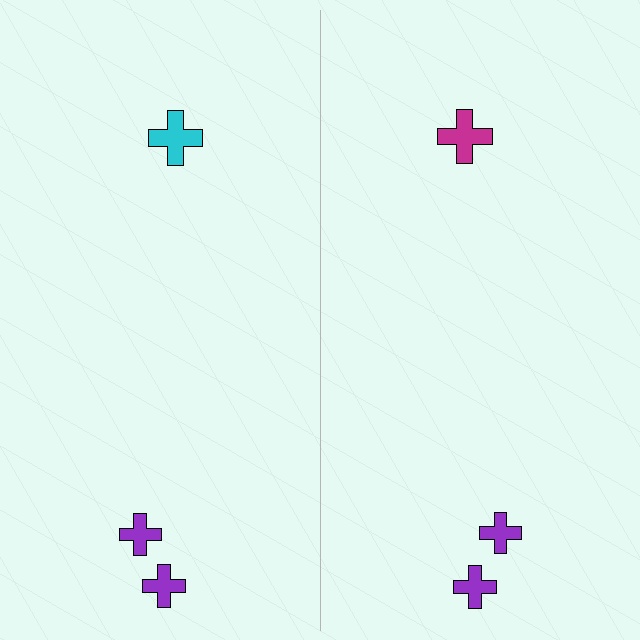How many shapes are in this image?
There are 6 shapes in this image.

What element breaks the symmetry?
The magenta cross on the right side breaks the symmetry — its mirror counterpart is cyan.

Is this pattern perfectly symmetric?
No, the pattern is not perfectly symmetric. The magenta cross on the right side breaks the symmetry — its mirror counterpart is cyan.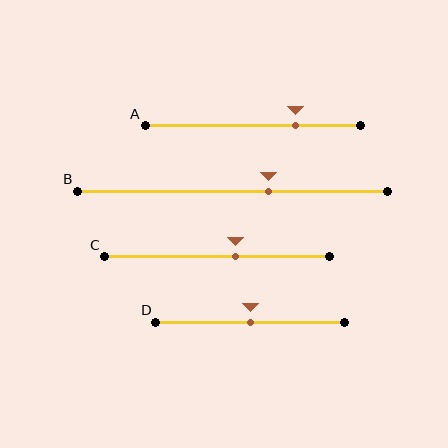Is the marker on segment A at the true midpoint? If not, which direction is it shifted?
No, the marker on segment A is shifted to the right by about 20% of the segment length.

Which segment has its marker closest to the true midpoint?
Segment D has its marker closest to the true midpoint.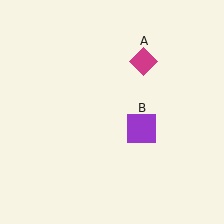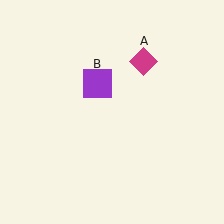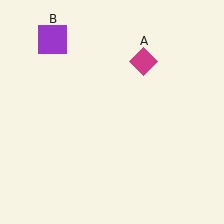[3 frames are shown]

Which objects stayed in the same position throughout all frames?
Magenta diamond (object A) remained stationary.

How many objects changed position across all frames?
1 object changed position: purple square (object B).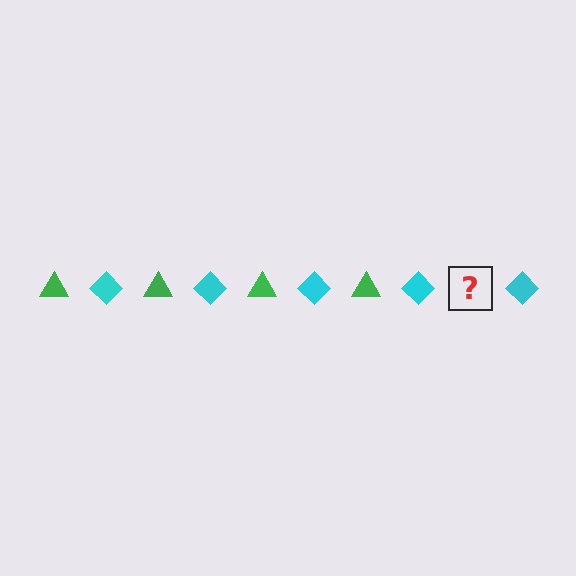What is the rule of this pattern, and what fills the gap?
The rule is that the pattern alternates between green triangle and cyan diamond. The gap should be filled with a green triangle.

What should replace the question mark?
The question mark should be replaced with a green triangle.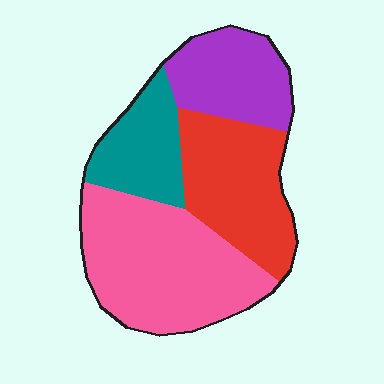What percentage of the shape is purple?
Purple takes up less than a quarter of the shape.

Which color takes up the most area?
Pink, at roughly 40%.